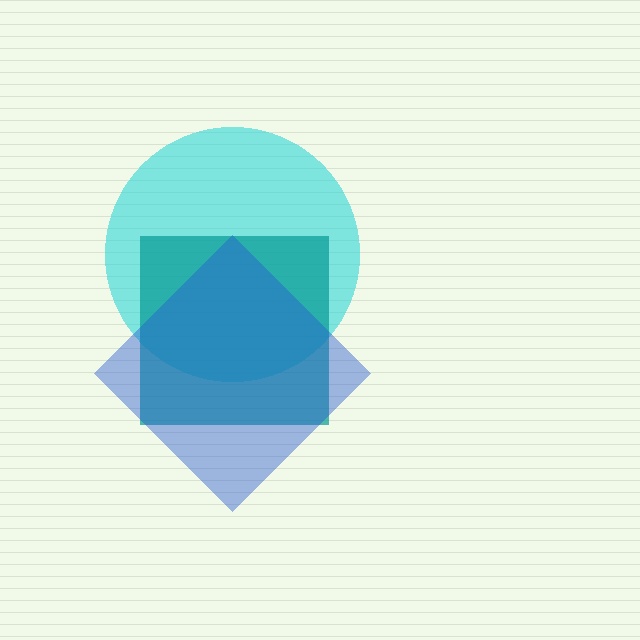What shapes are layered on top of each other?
The layered shapes are: a cyan circle, a teal square, a blue diamond.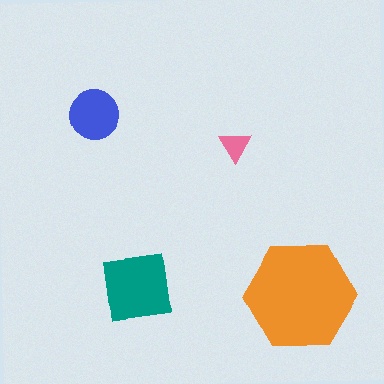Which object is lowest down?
The orange hexagon is bottommost.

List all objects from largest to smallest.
The orange hexagon, the teal square, the blue circle, the pink triangle.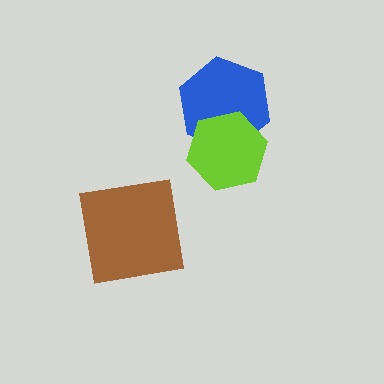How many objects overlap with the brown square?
0 objects overlap with the brown square.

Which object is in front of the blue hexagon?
The lime hexagon is in front of the blue hexagon.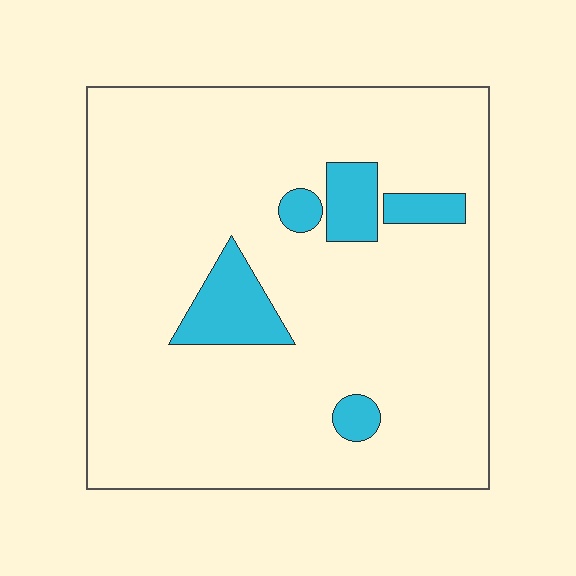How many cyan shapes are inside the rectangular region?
5.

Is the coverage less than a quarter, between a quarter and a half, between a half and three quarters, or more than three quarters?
Less than a quarter.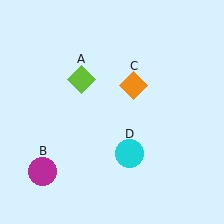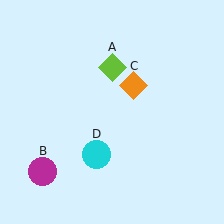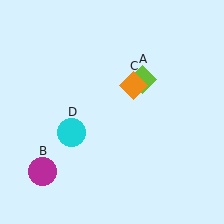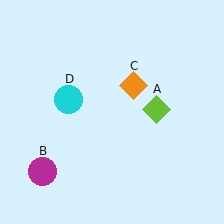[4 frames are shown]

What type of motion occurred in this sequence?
The lime diamond (object A), cyan circle (object D) rotated clockwise around the center of the scene.